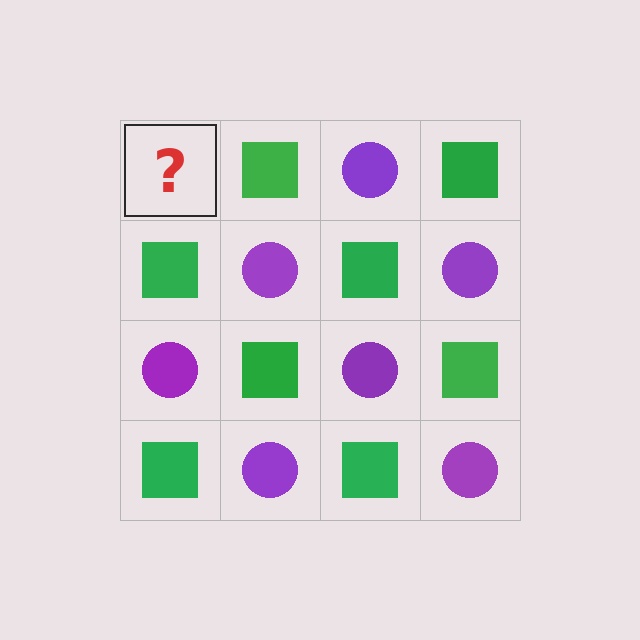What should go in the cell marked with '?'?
The missing cell should contain a purple circle.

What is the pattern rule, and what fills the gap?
The rule is that it alternates purple circle and green square in a checkerboard pattern. The gap should be filled with a purple circle.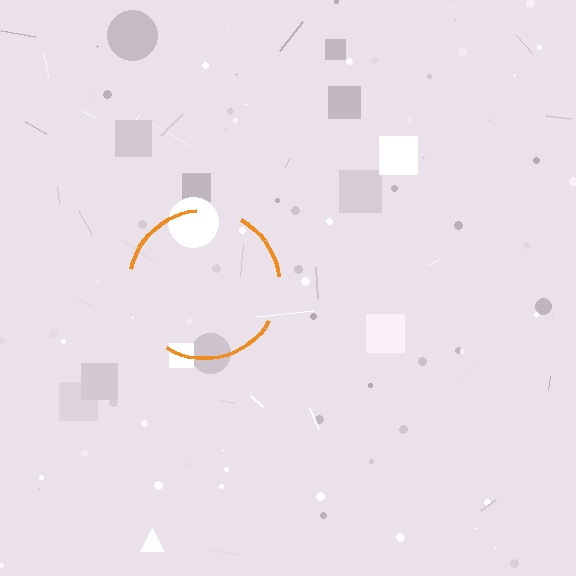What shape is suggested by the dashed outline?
The dashed outline suggests a circle.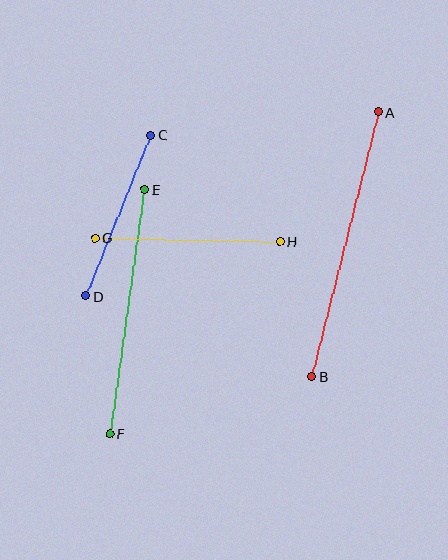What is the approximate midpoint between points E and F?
The midpoint is at approximately (127, 311) pixels.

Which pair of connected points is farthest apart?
Points A and B are farthest apart.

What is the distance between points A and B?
The distance is approximately 273 pixels.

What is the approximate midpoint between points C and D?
The midpoint is at approximately (118, 216) pixels.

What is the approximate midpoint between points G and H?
The midpoint is at approximately (187, 240) pixels.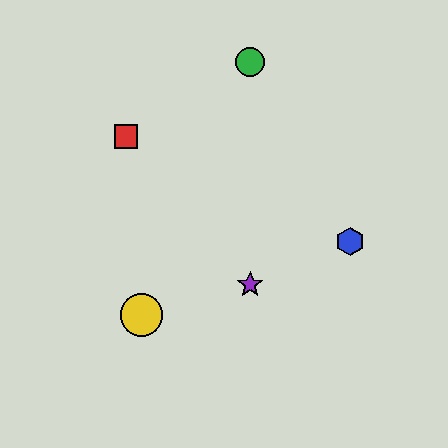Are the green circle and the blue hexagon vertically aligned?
No, the green circle is at x≈250 and the blue hexagon is at x≈350.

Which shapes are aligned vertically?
The green circle, the purple star are aligned vertically.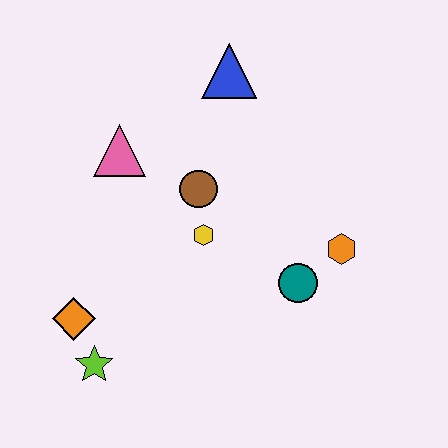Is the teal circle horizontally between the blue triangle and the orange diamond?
No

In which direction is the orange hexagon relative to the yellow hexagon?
The orange hexagon is to the right of the yellow hexagon.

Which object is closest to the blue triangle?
The brown circle is closest to the blue triangle.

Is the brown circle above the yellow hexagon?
Yes